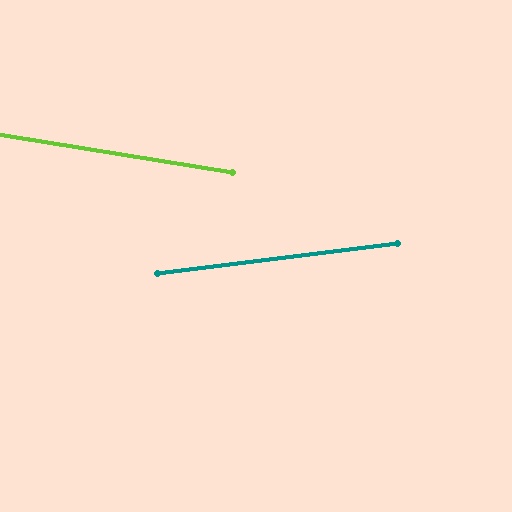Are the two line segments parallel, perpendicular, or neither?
Neither parallel nor perpendicular — they differ by about 16°.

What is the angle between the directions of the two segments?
Approximately 16 degrees.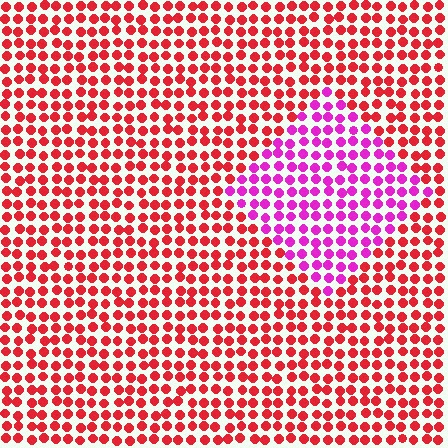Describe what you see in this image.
The image is filled with small red elements in a uniform arrangement. A diamond-shaped region is visible where the elements are tinted to a slightly different hue, forming a subtle color boundary.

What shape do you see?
I see a diamond.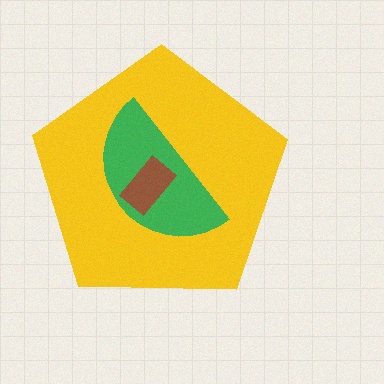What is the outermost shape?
The yellow pentagon.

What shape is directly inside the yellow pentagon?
The green semicircle.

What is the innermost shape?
The brown rectangle.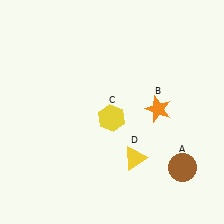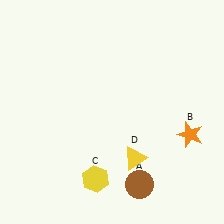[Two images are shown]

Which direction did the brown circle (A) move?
The brown circle (A) moved left.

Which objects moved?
The objects that moved are: the brown circle (A), the orange star (B), the yellow hexagon (C).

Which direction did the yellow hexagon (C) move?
The yellow hexagon (C) moved down.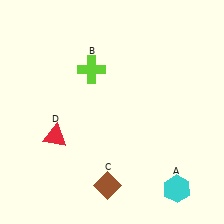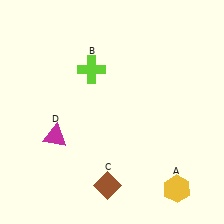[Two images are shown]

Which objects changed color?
A changed from cyan to yellow. D changed from red to magenta.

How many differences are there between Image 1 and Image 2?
There are 2 differences between the two images.